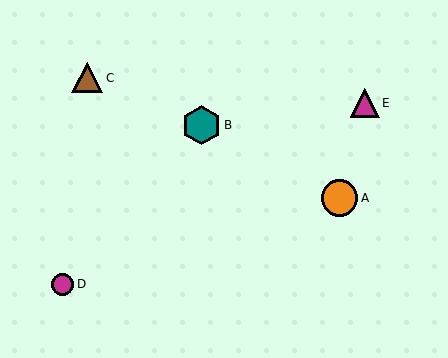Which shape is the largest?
The teal hexagon (labeled B) is the largest.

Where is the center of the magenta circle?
The center of the magenta circle is at (63, 284).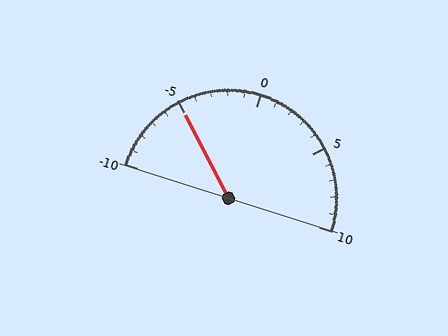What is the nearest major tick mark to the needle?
The nearest major tick mark is -5.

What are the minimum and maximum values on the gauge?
The gauge ranges from -10 to 10.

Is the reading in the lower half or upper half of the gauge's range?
The reading is in the lower half of the range (-10 to 10).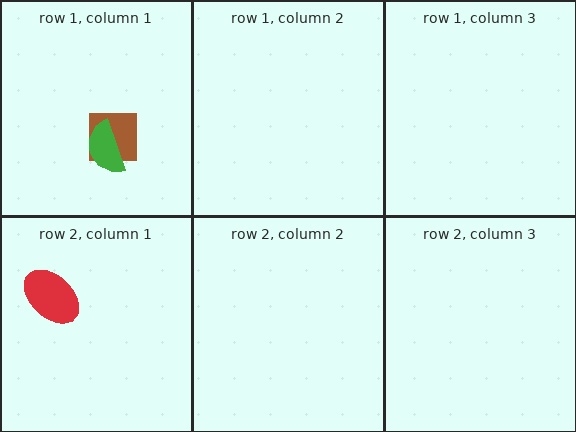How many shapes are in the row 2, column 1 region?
1.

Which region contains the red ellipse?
The row 2, column 1 region.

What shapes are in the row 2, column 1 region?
The red ellipse.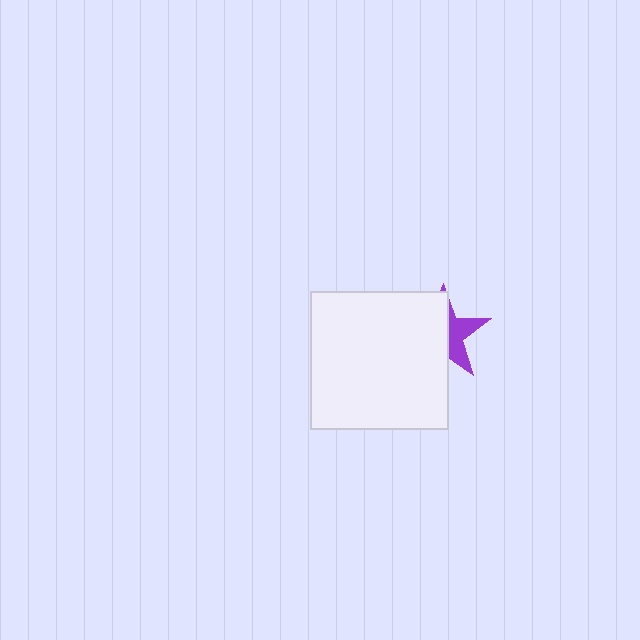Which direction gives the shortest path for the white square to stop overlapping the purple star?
Moving left gives the shortest separation.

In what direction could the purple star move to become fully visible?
The purple star could move right. That would shift it out from behind the white square entirely.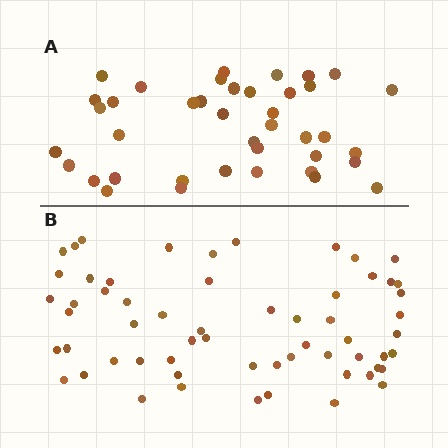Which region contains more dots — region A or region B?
Region B (the bottom region) has more dots.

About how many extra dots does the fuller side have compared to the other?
Region B has approximately 20 more dots than region A.